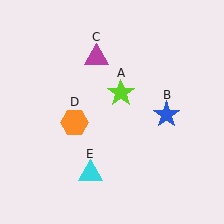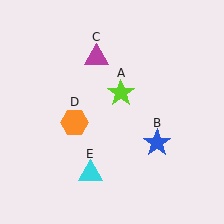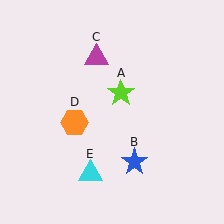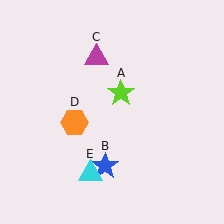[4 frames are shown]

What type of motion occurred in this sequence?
The blue star (object B) rotated clockwise around the center of the scene.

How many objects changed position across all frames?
1 object changed position: blue star (object B).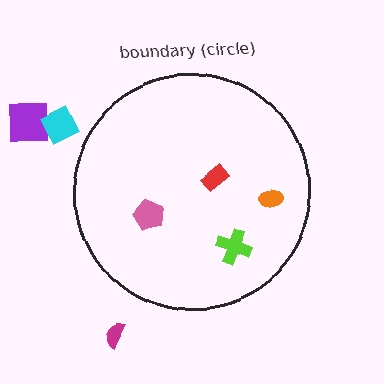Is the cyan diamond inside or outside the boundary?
Outside.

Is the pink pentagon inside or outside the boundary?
Inside.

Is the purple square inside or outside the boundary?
Outside.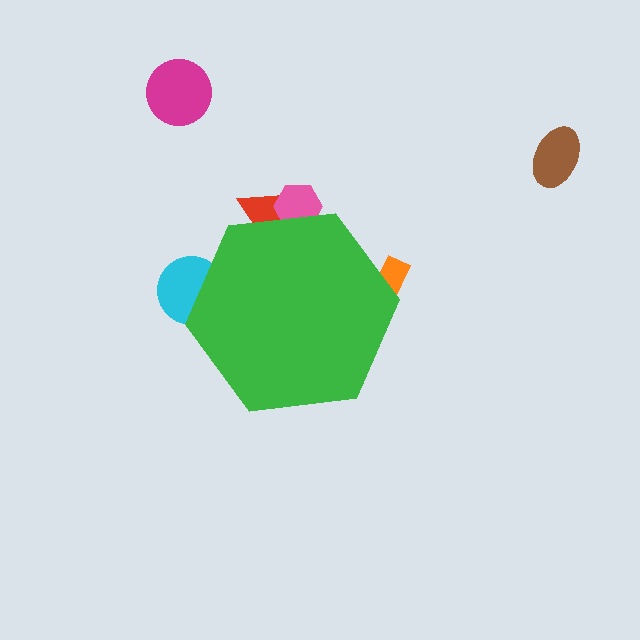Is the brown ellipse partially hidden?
No, the brown ellipse is fully visible.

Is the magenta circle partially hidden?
No, the magenta circle is fully visible.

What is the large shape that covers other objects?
A green hexagon.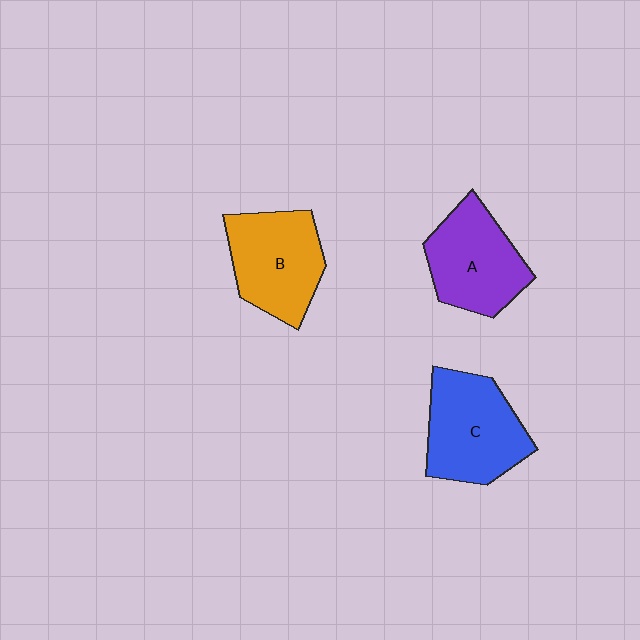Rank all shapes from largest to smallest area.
From largest to smallest: C (blue), B (orange), A (purple).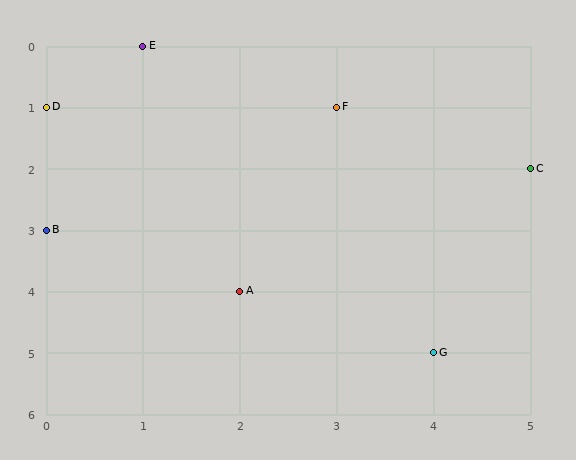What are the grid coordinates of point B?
Point B is at grid coordinates (0, 3).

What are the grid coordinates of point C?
Point C is at grid coordinates (5, 2).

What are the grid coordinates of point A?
Point A is at grid coordinates (2, 4).